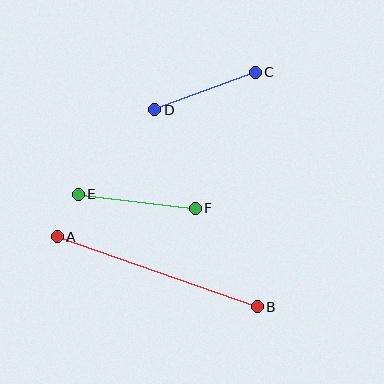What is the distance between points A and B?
The distance is approximately 212 pixels.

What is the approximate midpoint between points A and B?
The midpoint is at approximately (157, 272) pixels.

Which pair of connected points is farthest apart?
Points A and B are farthest apart.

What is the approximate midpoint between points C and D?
The midpoint is at approximately (205, 91) pixels.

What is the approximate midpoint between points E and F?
The midpoint is at approximately (137, 201) pixels.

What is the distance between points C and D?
The distance is approximately 107 pixels.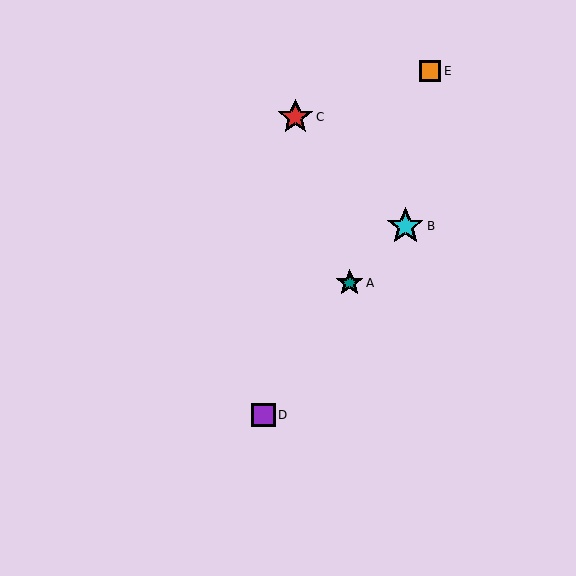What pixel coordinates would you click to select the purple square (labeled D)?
Click at (263, 415) to select the purple square D.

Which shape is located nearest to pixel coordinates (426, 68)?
The orange square (labeled E) at (430, 71) is nearest to that location.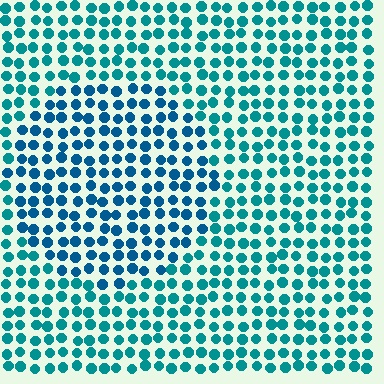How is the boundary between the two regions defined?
The boundary is defined purely by a slight shift in hue (about 23 degrees). Spacing, size, and orientation are identical on both sides.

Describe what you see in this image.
The image is filled with small teal elements in a uniform arrangement. A circle-shaped region is visible where the elements are tinted to a slightly different hue, forming a subtle color boundary.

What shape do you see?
I see a circle.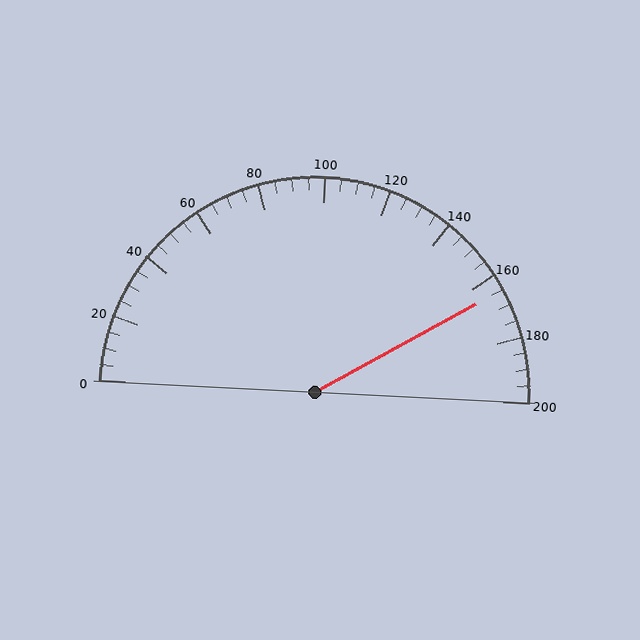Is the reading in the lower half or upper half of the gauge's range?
The reading is in the upper half of the range (0 to 200).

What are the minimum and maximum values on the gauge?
The gauge ranges from 0 to 200.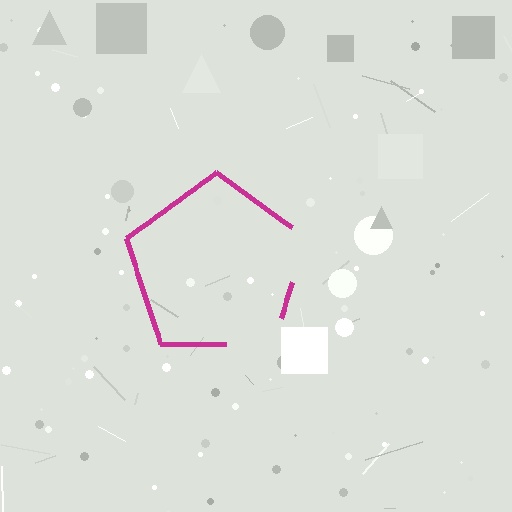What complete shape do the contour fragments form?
The contour fragments form a pentagon.